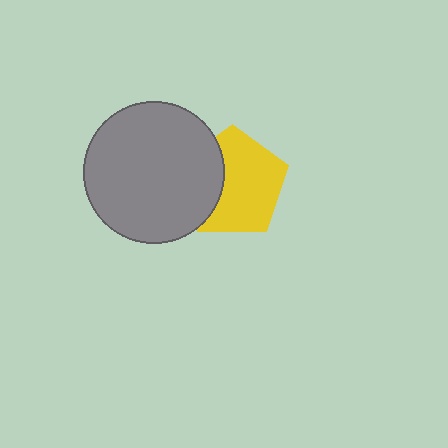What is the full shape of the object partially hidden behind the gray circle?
The partially hidden object is a yellow pentagon.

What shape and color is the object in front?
The object in front is a gray circle.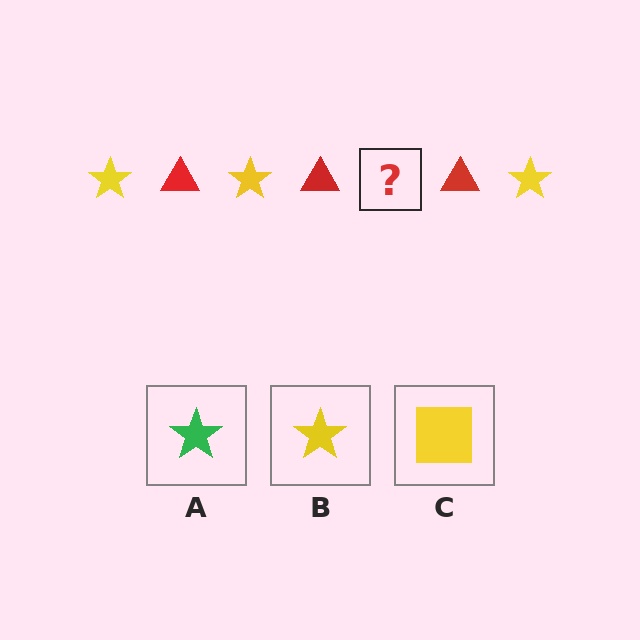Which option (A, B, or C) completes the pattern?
B.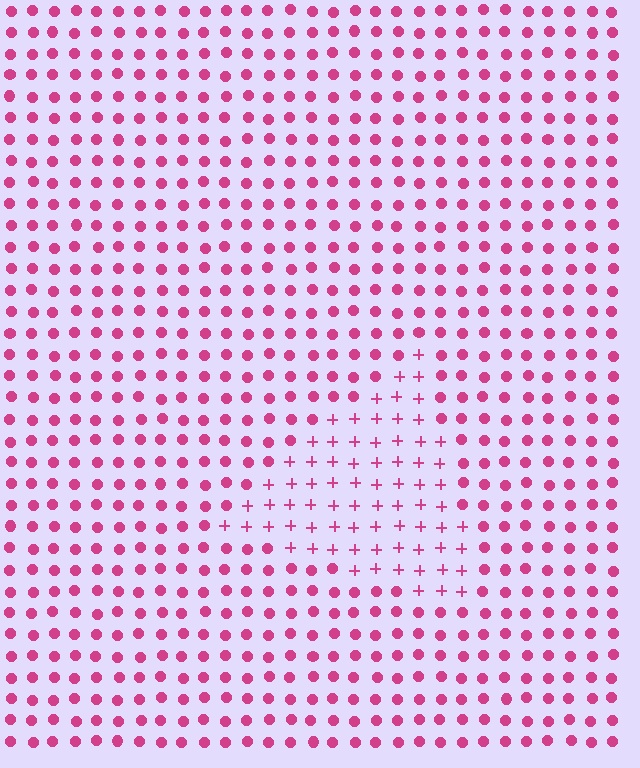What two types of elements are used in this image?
The image uses plus signs inside the triangle region and circles outside it.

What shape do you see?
I see a triangle.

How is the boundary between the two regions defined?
The boundary is defined by a change in element shape: plus signs inside vs. circles outside. All elements share the same color and spacing.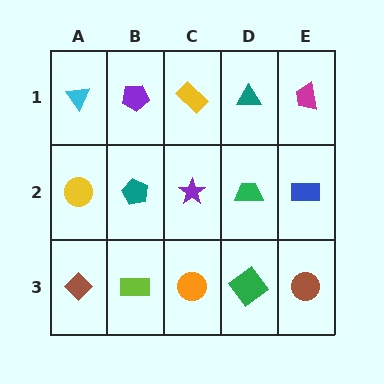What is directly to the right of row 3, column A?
A lime rectangle.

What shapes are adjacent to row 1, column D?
A green trapezoid (row 2, column D), a yellow rectangle (row 1, column C), a magenta trapezoid (row 1, column E).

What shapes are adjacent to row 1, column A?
A yellow circle (row 2, column A), a purple pentagon (row 1, column B).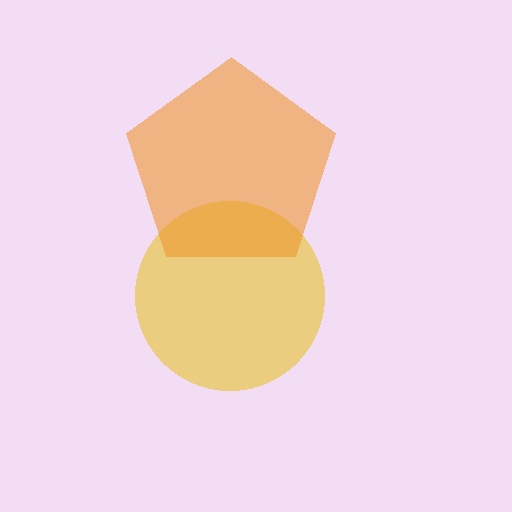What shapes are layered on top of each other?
The layered shapes are: a yellow circle, an orange pentagon.